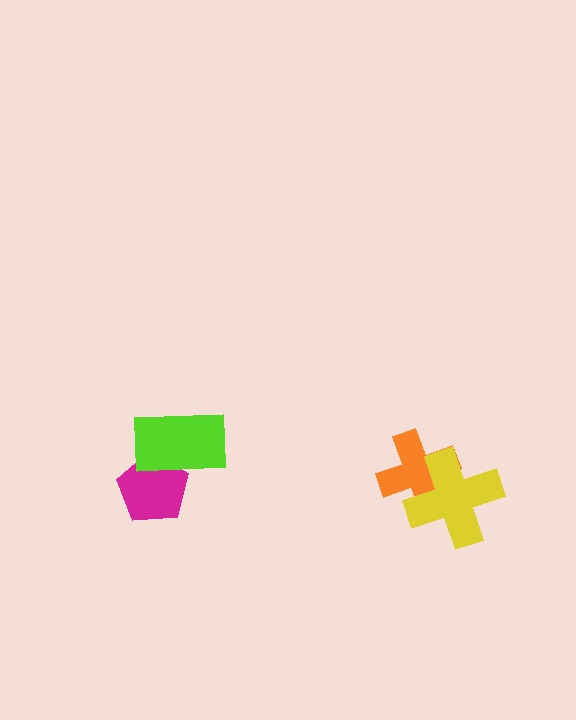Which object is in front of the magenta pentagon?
The lime rectangle is in front of the magenta pentagon.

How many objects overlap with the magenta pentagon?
1 object overlaps with the magenta pentagon.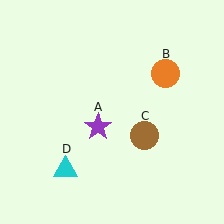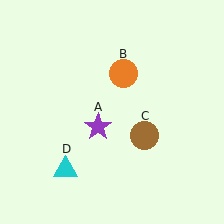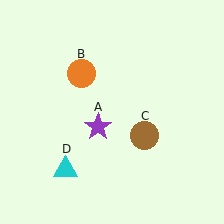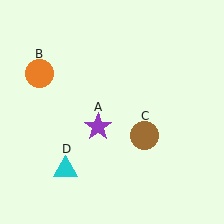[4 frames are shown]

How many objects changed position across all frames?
1 object changed position: orange circle (object B).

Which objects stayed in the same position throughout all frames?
Purple star (object A) and brown circle (object C) and cyan triangle (object D) remained stationary.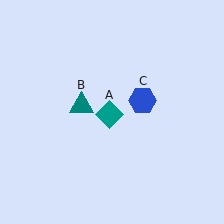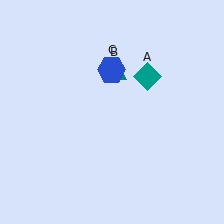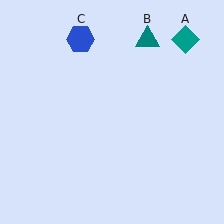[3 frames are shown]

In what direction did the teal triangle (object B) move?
The teal triangle (object B) moved up and to the right.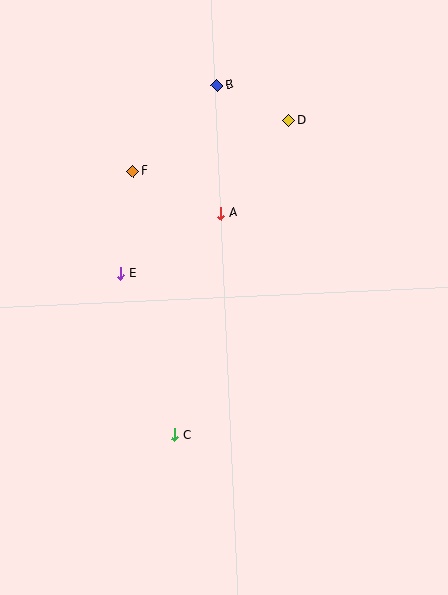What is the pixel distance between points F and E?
The distance between F and E is 103 pixels.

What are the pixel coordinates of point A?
Point A is at (221, 213).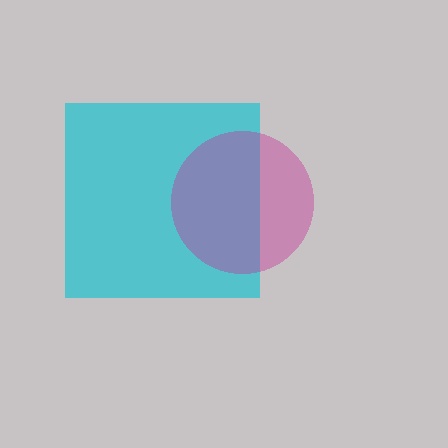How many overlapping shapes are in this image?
There are 2 overlapping shapes in the image.